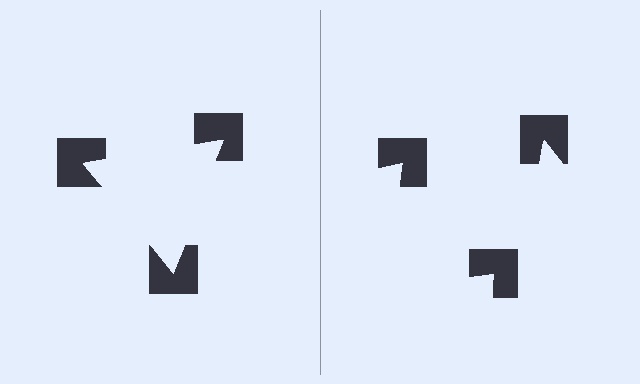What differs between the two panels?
The notched squares are positioned identically on both sides; only the wedge orientations differ. On the left they align to a triangle; on the right they are misaligned.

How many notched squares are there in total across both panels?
6 — 3 on each side.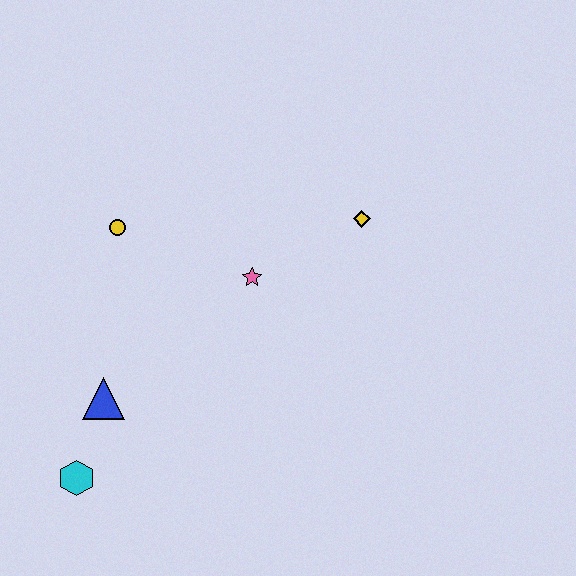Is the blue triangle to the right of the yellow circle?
No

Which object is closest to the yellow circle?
The pink star is closest to the yellow circle.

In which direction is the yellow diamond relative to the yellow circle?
The yellow diamond is to the right of the yellow circle.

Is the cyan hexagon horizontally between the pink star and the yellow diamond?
No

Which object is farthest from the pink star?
The cyan hexagon is farthest from the pink star.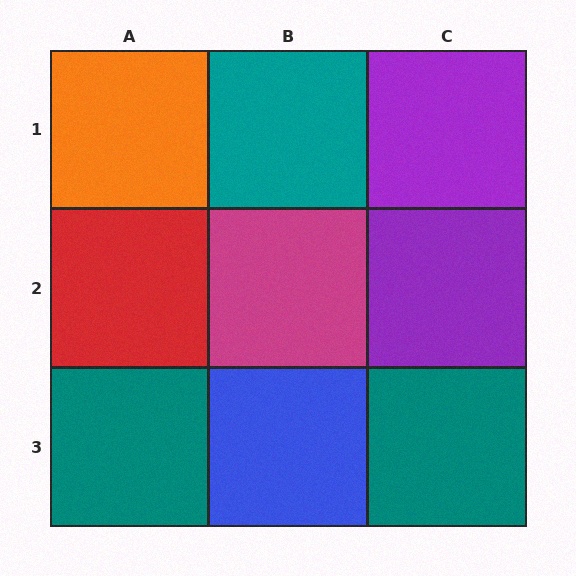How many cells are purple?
2 cells are purple.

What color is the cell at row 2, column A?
Red.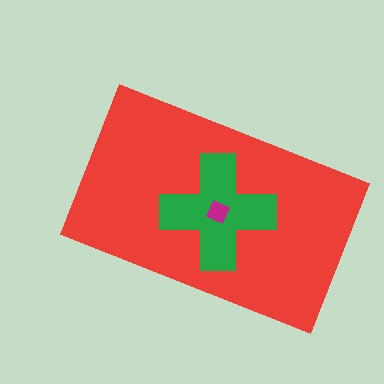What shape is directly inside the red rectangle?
The green cross.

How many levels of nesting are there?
3.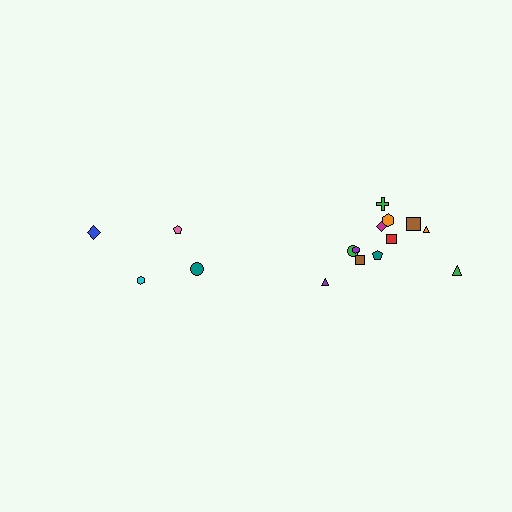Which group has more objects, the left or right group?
The right group.